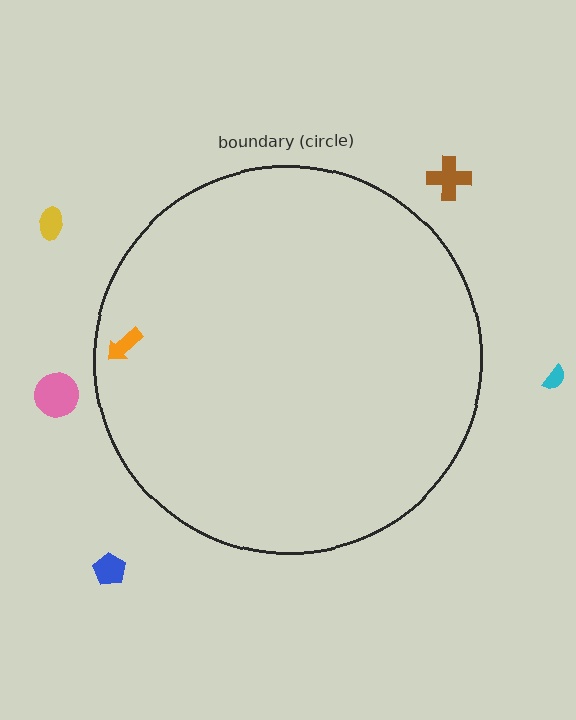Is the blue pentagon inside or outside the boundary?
Outside.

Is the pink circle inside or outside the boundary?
Outside.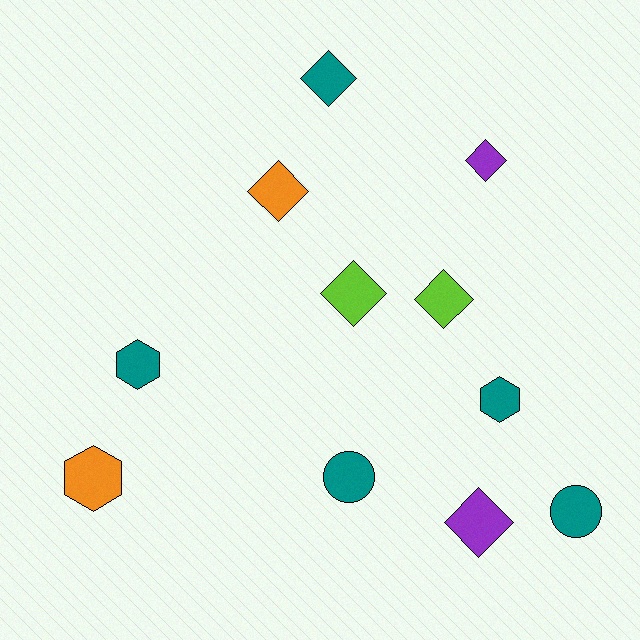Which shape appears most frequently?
Diamond, with 6 objects.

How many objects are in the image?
There are 11 objects.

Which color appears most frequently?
Teal, with 5 objects.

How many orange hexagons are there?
There is 1 orange hexagon.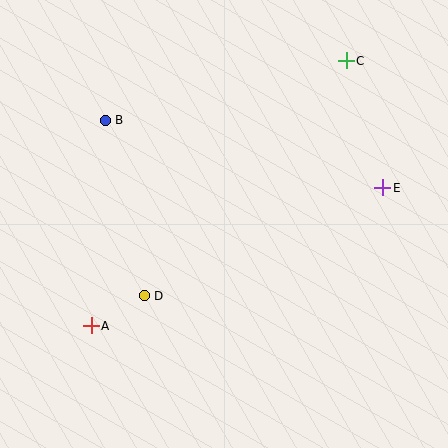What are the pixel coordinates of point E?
Point E is at (383, 188).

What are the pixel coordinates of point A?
Point A is at (91, 326).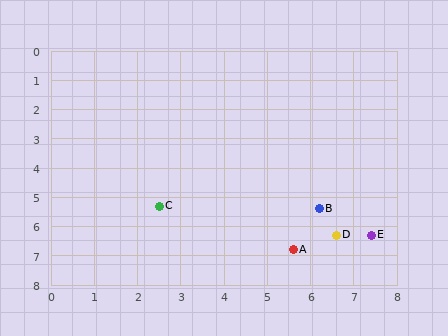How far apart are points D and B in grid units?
Points D and B are about 1.0 grid units apart.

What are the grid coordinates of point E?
Point E is at approximately (7.4, 6.3).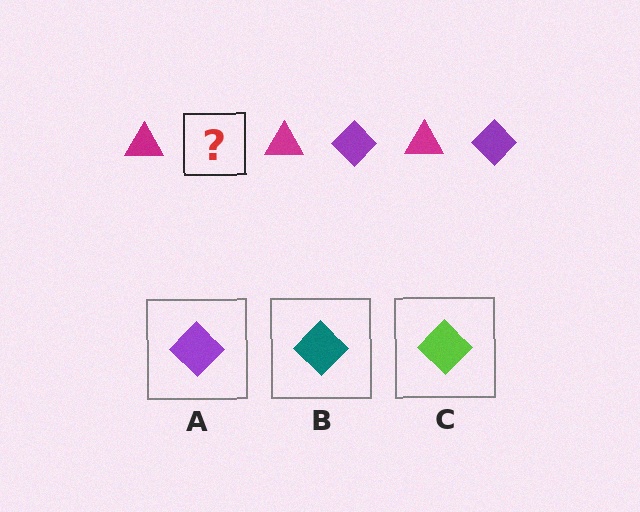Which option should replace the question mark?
Option A.